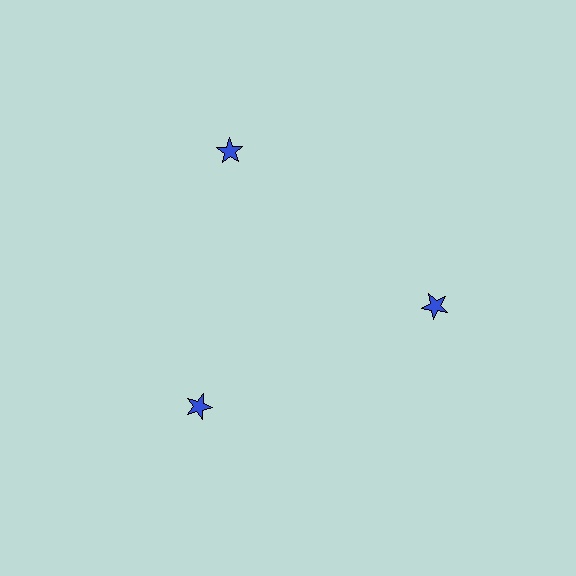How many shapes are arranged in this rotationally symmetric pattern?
There are 3 shapes, arranged in 3 groups of 1.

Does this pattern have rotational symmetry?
Yes, this pattern has 3-fold rotational symmetry. It looks the same after rotating 120 degrees around the center.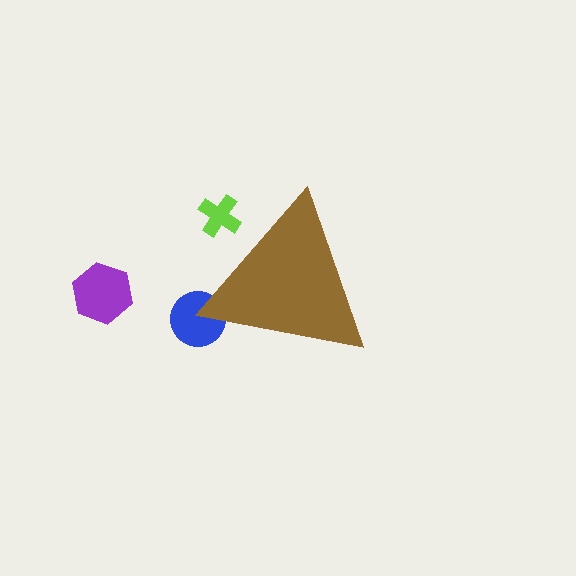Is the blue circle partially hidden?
Yes, the blue circle is partially hidden behind the brown triangle.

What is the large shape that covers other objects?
A brown triangle.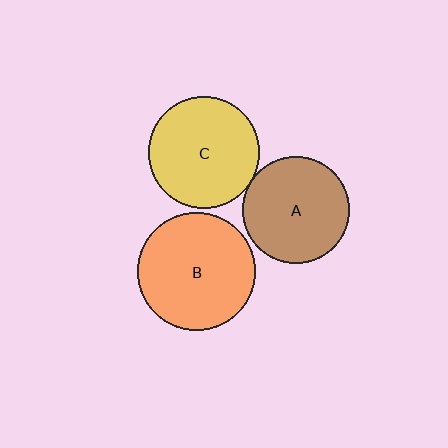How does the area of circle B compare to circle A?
Approximately 1.2 times.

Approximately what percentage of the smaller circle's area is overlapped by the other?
Approximately 5%.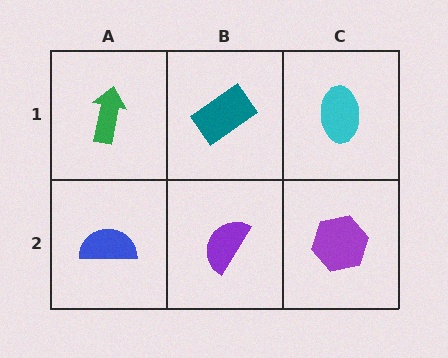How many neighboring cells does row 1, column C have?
2.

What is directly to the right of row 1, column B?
A cyan ellipse.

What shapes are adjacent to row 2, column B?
A teal rectangle (row 1, column B), a blue semicircle (row 2, column A), a purple hexagon (row 2, column C).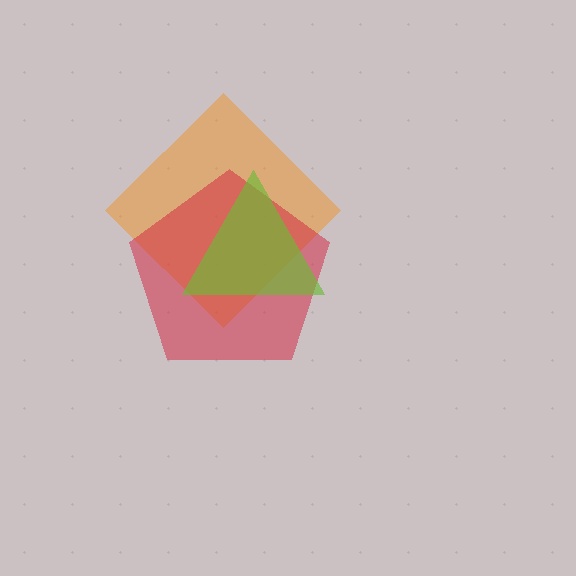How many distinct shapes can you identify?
There are 3 distinct shapes: an orange diamond, a red pentagon, a lime triangle.